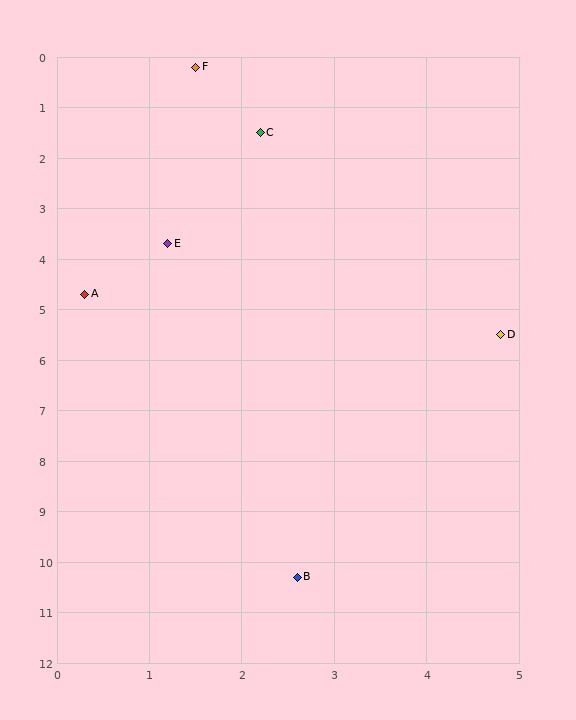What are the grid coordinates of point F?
Point F is at approximately (1.5, 0.2).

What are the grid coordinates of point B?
Point B is at approximately (2.6, 10.3).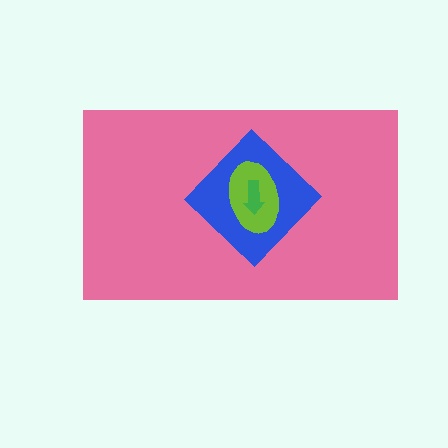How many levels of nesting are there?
4.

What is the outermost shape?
The pink rectangle.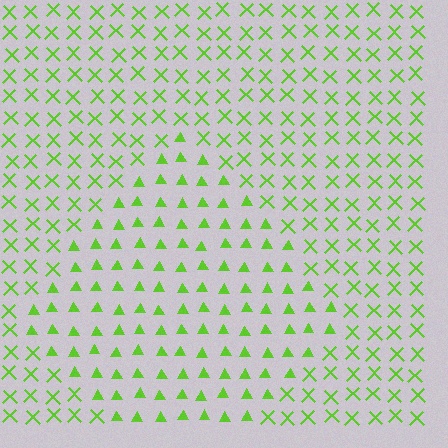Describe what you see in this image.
The image is filled with small lime elements arranged in a uniform grid. A diamond-shaped region contains triangles, while the surrounding area contains X marks. The boundary is defined purely by the change in element shape.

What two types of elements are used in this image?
The image uses triangles inside the diamond region and X marks outside it.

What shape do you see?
I see a diamond.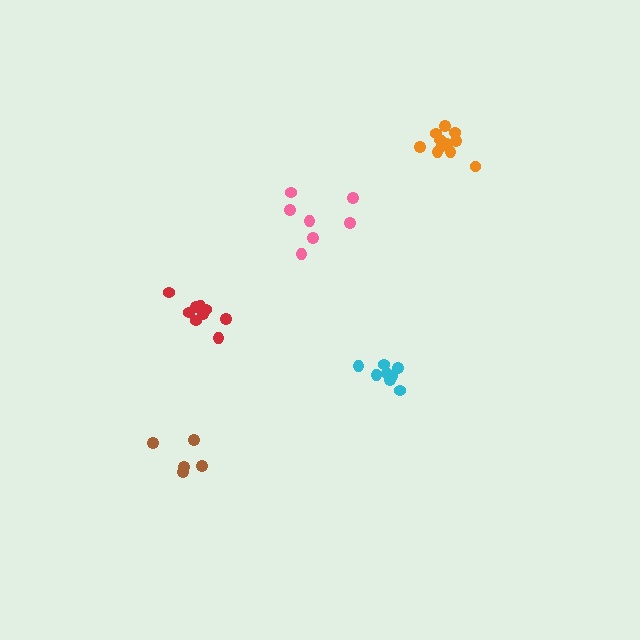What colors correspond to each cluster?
The clusters are colored: pink, red, cyan, orange, brown.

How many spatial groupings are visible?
There are 5 spatial groupings.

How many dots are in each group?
Group 1: 7 dots, Group 2: 9 dots, Group 3: 8 dots, Group 4: 11 dots, Group 5: 5 dots (40 total).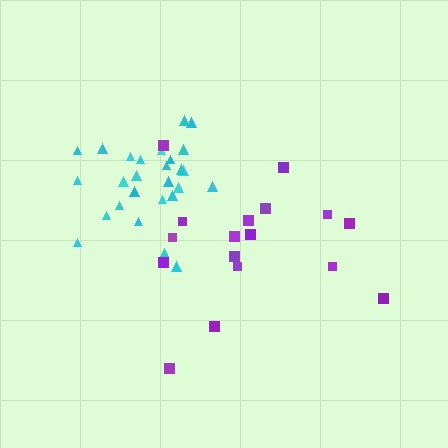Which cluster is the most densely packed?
Cyan.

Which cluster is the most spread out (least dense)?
Purple.